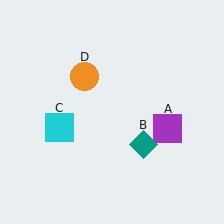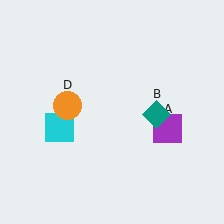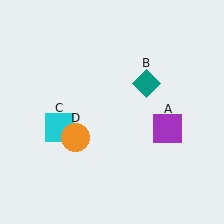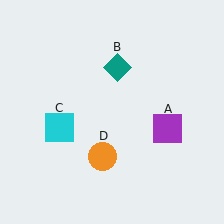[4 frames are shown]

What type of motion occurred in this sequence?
The teal diamond (object B), orange circle (object D) rotated counterclockwise around the center of the scene.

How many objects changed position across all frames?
2 objects changed position: teal diamond (object B), orange circle (object D).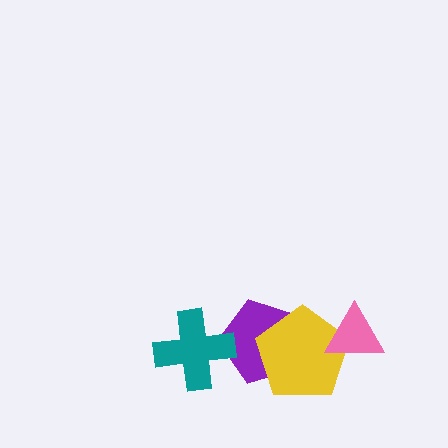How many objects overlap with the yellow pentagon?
2 objects overlap with the yellow pentagon.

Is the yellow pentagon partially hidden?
Yes, it is partially covered by another shape.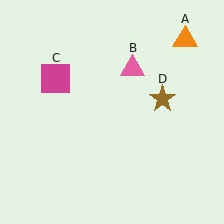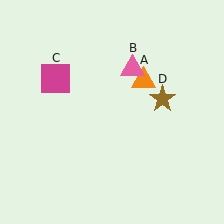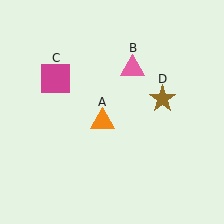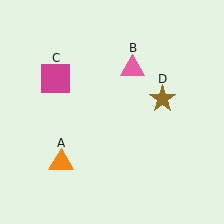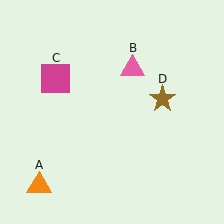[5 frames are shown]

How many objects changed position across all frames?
1 object changed position: orange triangle (object A).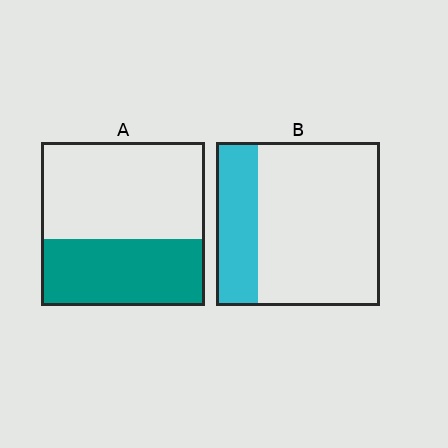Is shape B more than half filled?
No.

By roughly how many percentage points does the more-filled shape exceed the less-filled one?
By roughly 15 percentage points (A over B).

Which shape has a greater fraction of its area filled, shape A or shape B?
Shape A.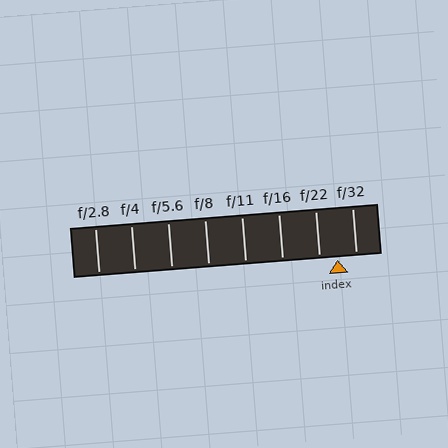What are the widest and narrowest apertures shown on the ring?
The widest aperture shown is f/2.8 and the narrowest is f/32.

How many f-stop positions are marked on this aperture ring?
There are 8 f-stop positions marked.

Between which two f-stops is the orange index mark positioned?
The index mark is between f/22 and f/32.